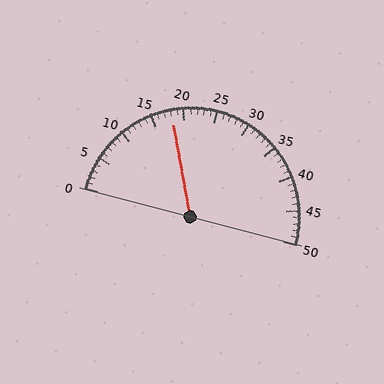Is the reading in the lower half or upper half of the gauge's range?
The reading is in the lower half of the range (0 to 50).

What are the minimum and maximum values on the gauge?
The gauge ranges from 0 to 50.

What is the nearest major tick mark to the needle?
The nearest major tick mark is 20.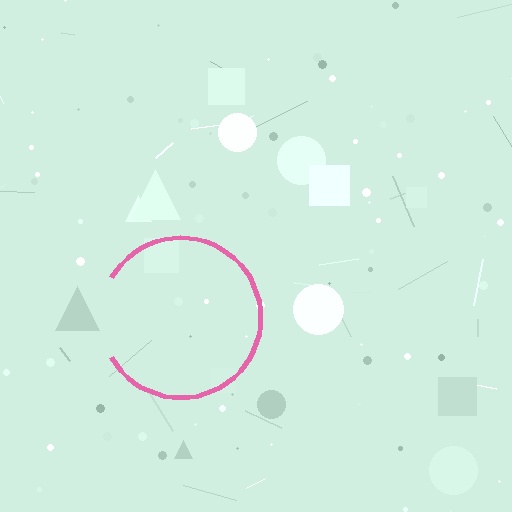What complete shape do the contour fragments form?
The contour fragments form a circle.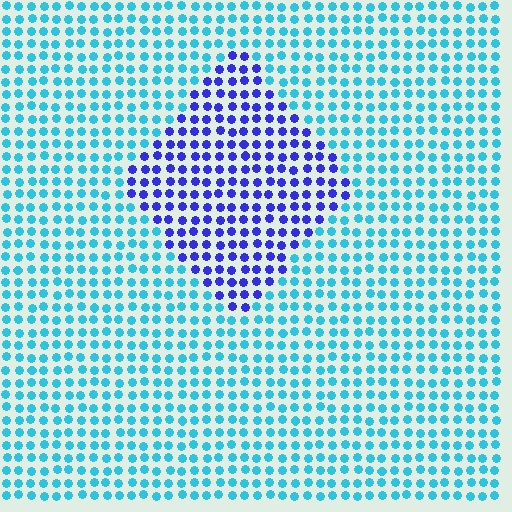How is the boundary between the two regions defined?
The boundary is defined purely by a slight shift in hue (about 53 degrees). Spacing, size, and orientation are identical on both sides.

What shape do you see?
I see a diamond.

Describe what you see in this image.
The image is filled with small cyan elements in a uniform arrangement. A diamond-shaped region is visible where the elements are tinted to a slightly different hue, forming a subtle color boundary.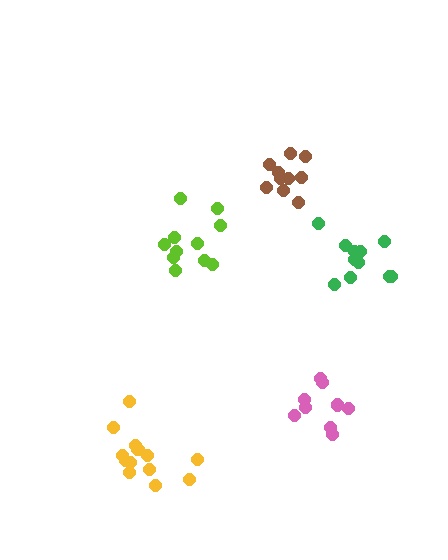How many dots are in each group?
Group 1: 11 dots, Group 2: 9 dots, Group 3: 10 dots, Group 4: 11 dots, Group 5: 13 dots (54 total).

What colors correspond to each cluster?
The clusters are colored: lime, pink, brown, green, yellow.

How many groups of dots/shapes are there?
There are 5 groups.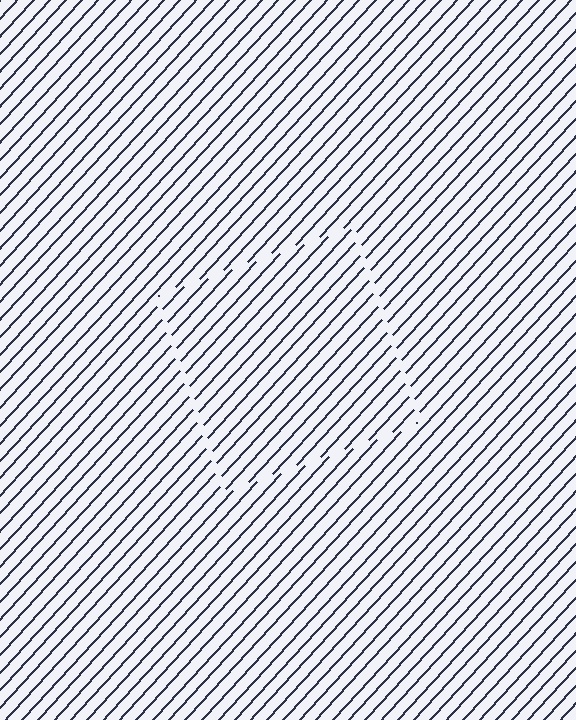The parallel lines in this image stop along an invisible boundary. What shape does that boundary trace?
An illusory square. The interior of the shape contains the same grating, shifted by half a period — the contour is defined by the phase discontinuity where line-ends from the inner and outer gratings abut.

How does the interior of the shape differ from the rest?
The interior of the shape contains the same grating, shifted by half a period — the contour is defined by the phase discontinuity where line-ends from the inner and outer gratings abut.